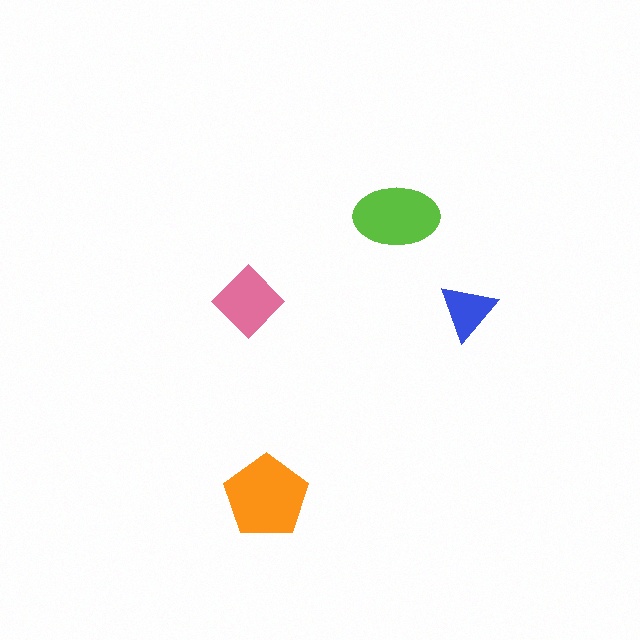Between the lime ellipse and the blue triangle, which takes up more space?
The lime ellipse.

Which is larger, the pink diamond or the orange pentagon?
The orange pentagon.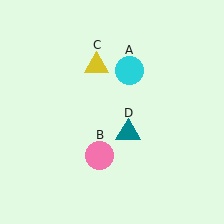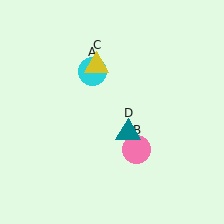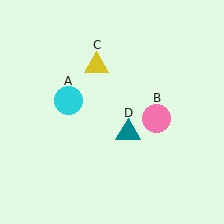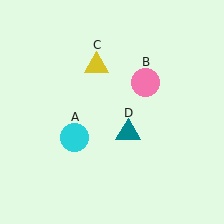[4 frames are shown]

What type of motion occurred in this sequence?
The cyan circle (object A), pink circle (object B) rotated counterclockwise around the center of the scene.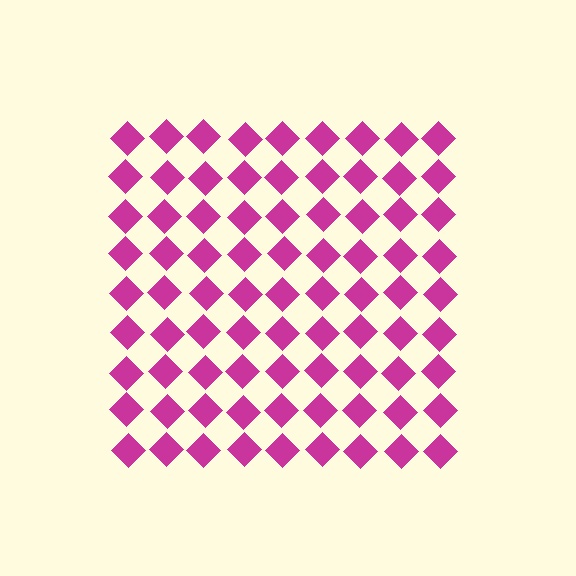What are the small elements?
The small elements are diamonds.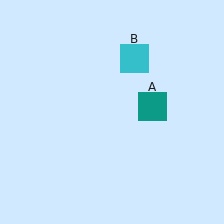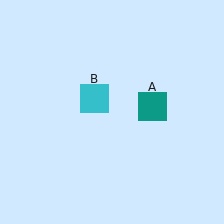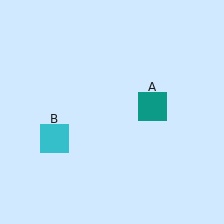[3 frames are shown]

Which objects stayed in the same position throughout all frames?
Teal square (object A) remained stationary.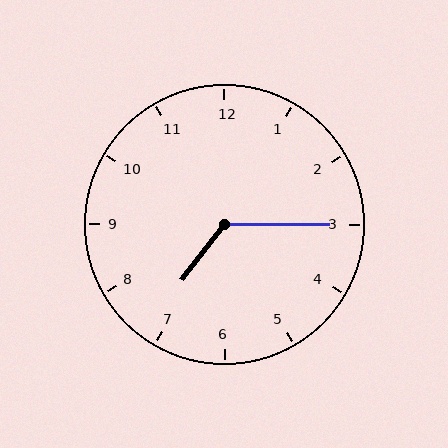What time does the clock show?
7:15.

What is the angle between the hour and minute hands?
Approximately 128 degrees.